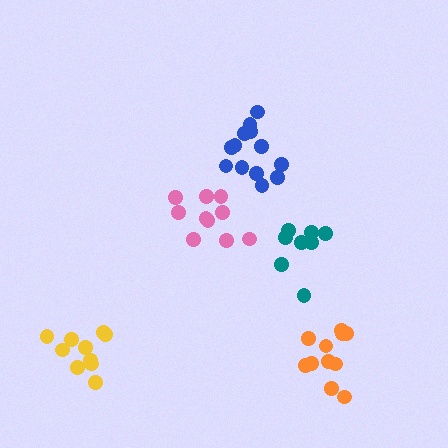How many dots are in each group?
Group 1: 13 dots, Group 2: 10 dots, Group 3: 11 dots, Group 4: 8 dots, Group 5: 10 dots (52 total).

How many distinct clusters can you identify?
There are 5 distinct clusters.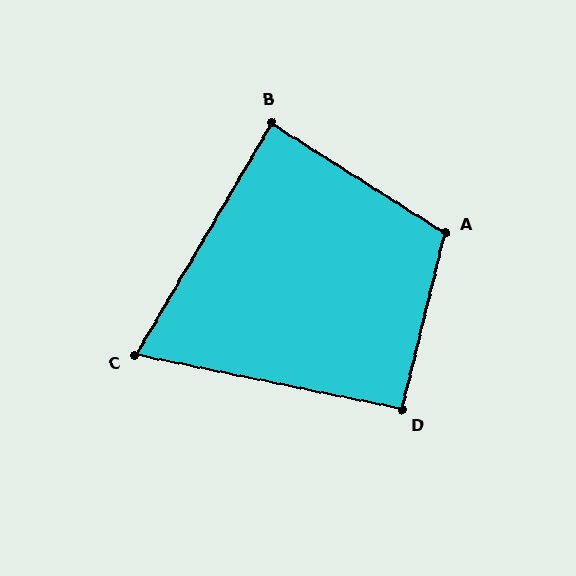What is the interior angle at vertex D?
Approximately 92 degrees (approximately right).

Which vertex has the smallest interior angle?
C, at approximately 71 degrees.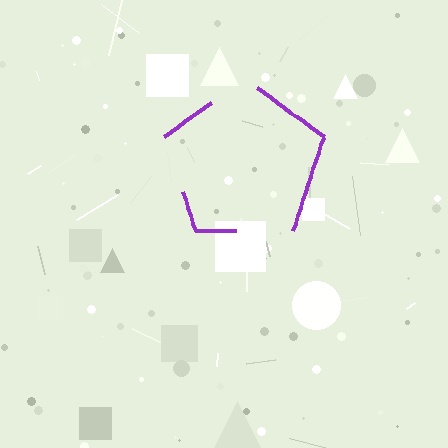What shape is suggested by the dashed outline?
The dashed outline suggests a pentagon.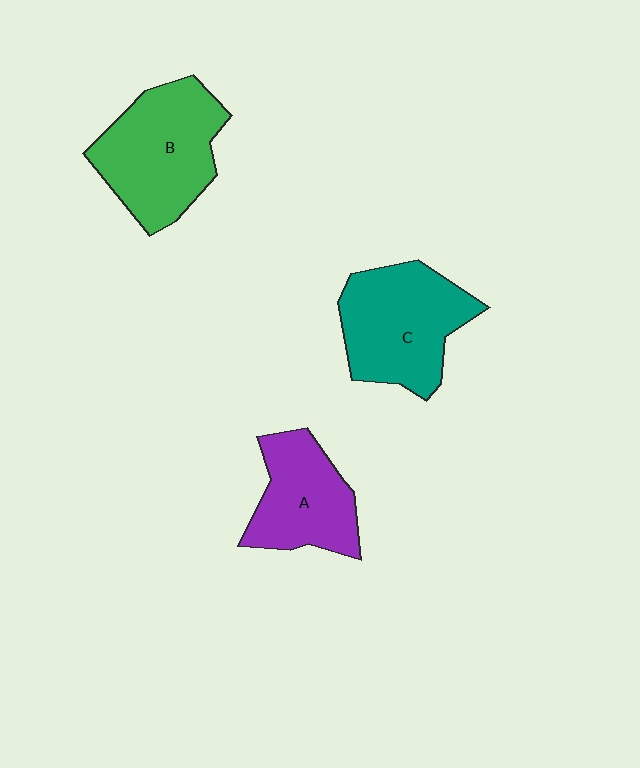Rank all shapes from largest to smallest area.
From largest to smallest: B (green), C (teal), A (purple).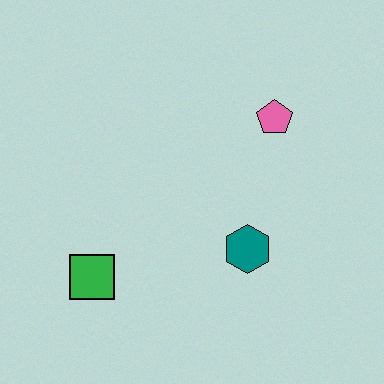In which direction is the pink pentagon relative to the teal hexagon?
The pink pentagon is above the teal hexagon.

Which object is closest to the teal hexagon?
The pink pentagon is closest to the teal hexagon.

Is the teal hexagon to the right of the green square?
Yes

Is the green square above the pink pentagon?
No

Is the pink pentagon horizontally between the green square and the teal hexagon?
No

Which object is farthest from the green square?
The pink pentagon is farthest from the green square.